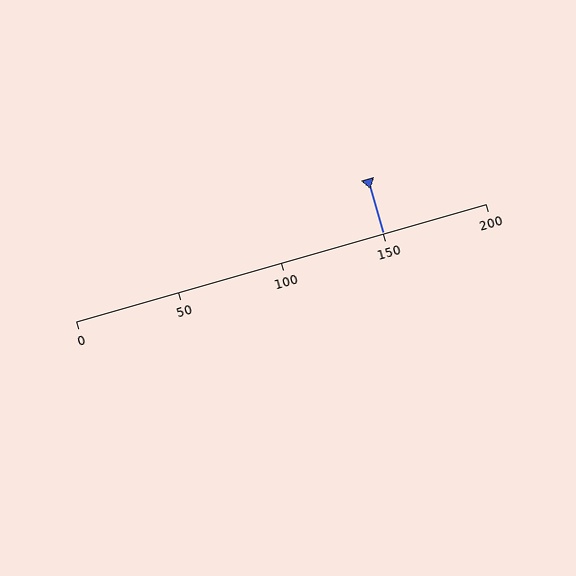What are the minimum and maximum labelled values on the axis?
The axis runs from 0 to 200.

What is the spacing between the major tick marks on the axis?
The major ticks are spaced 50 apart.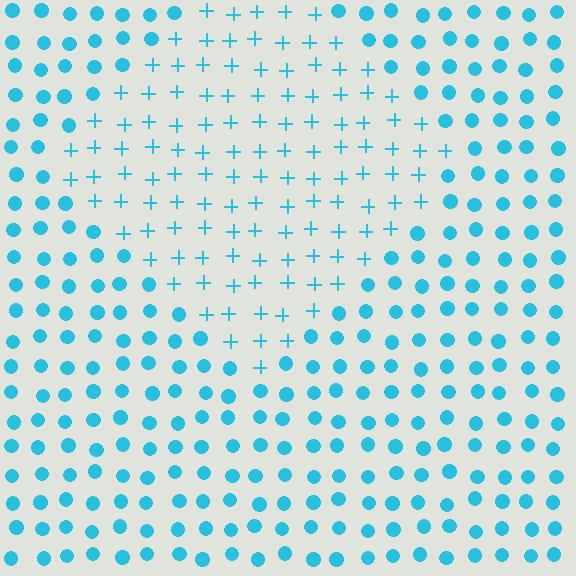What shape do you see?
I see a diamond.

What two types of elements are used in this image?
The image uses plus signs inside the diamond region and circles outside it.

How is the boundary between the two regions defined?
The boundary is defined by a change in element shape: plus signs inside vs. circles outside. All elements share the same color and spacing.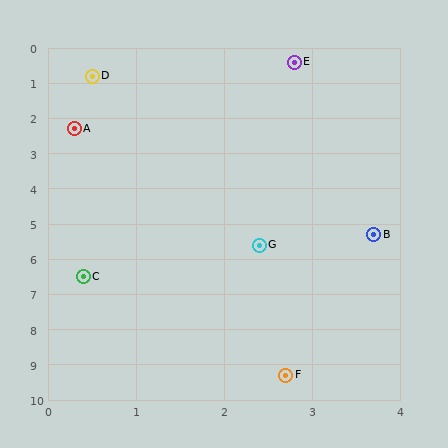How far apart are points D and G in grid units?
Points D and G are about 5.2 grid units apart.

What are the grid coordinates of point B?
Point B is at approximately (3.7, 5.3).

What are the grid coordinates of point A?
Point A is at approximately (0.3, 2.3).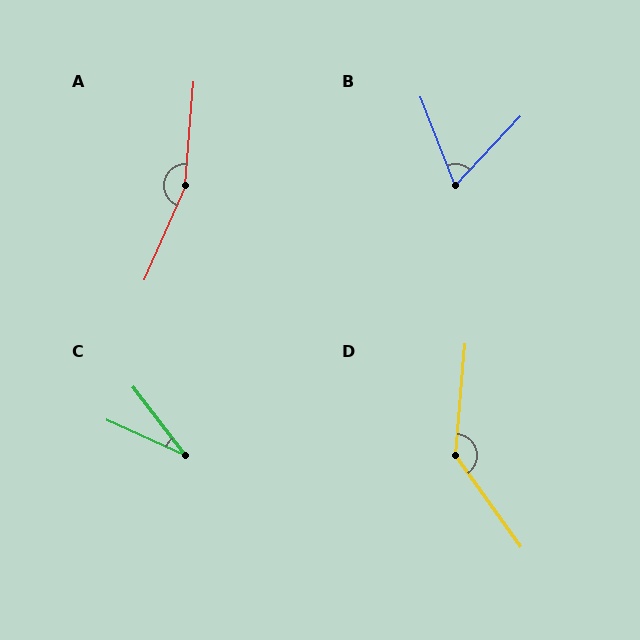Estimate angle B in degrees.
Approximately 65 degrees.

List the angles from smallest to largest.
C (28°), B (65°), D (139°), A (161°).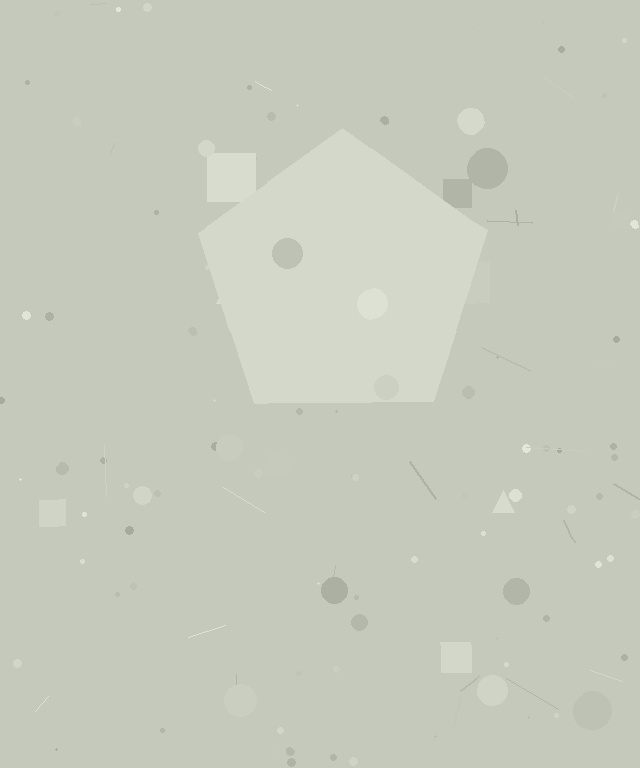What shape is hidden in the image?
A pentagon is hidden in the image.